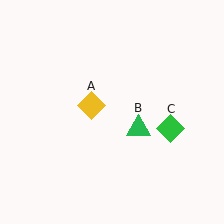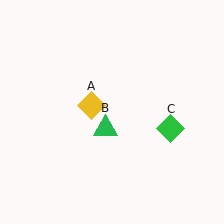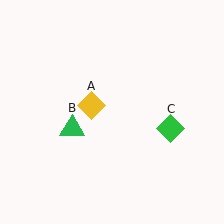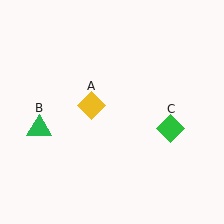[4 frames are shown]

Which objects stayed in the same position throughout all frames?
Yellow diamond (object A) and green diamond (object C) remained stationary.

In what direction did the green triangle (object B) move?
The green triangle (object B) moved left.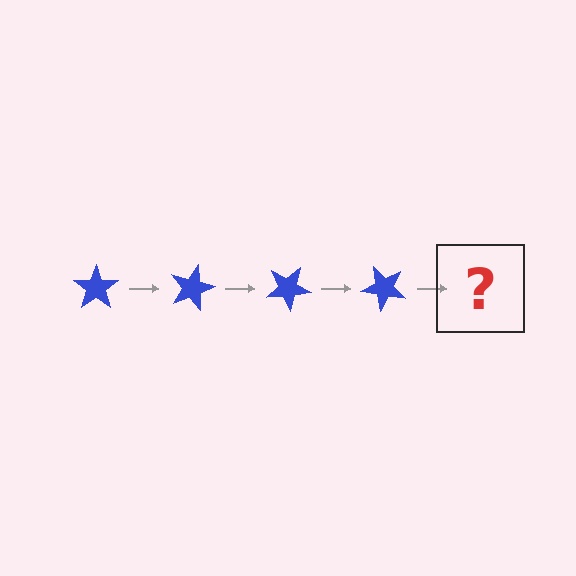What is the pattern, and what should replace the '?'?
The pattern is that the star rotates 15 degrees each step. The '?' should be a blue star rotated 60 degrees.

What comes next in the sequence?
The next element should be a blue star rotated 60 degrees.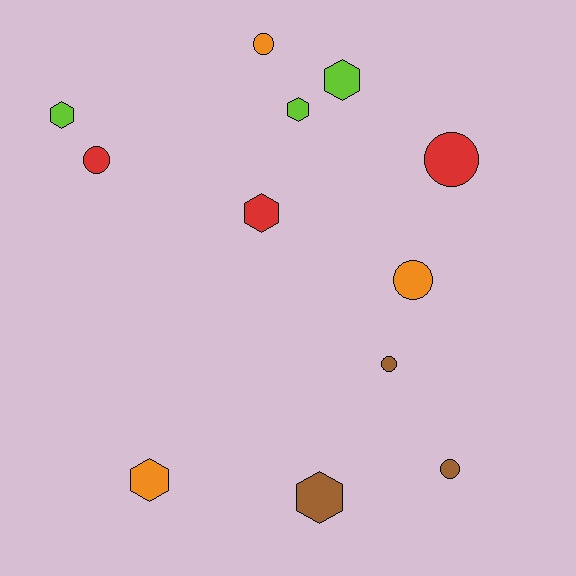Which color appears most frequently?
Orange, with 3 objects.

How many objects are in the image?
There are 12 objects.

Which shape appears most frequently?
Circle, with 6 objects.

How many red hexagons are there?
There is 1 red hexagon.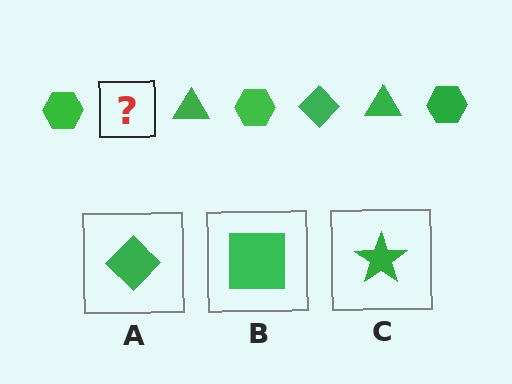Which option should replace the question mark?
Option A.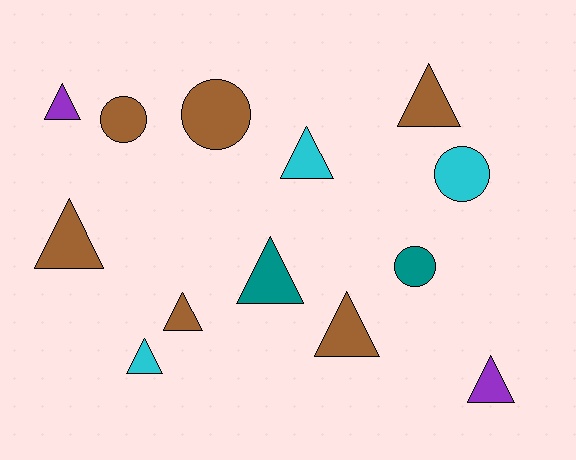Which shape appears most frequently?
Triangle, with 9 objects.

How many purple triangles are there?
There are 2 purple triangles.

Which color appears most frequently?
Brown, with 6 objects.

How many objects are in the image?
There are 13 objects.